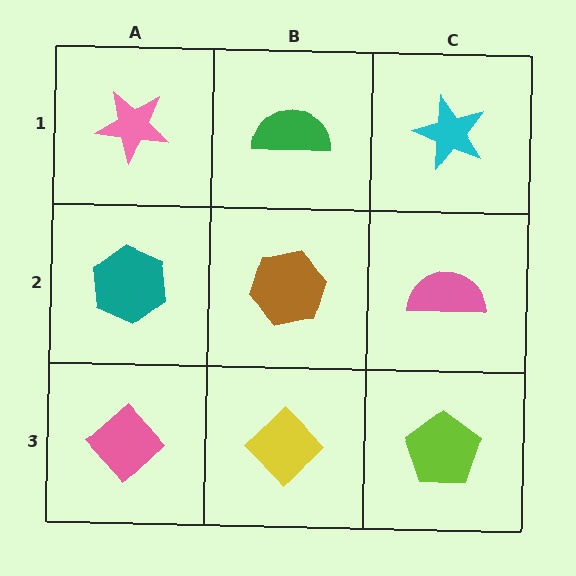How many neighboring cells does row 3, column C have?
2.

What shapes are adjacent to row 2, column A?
A pink star (row 1, column A), a pink diamond (row 3, column A), a brown hexagon (row 2, column B).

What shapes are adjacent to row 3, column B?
A brown hexagon (row 2, column B), a pink diamond (row 3, column A), a lime pentagon (row 3, column C).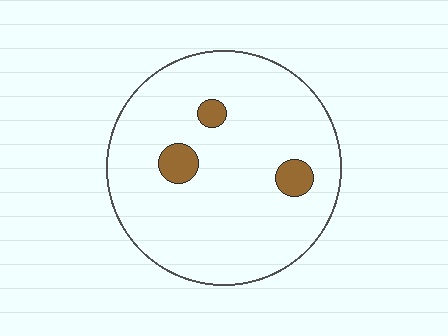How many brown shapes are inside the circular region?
3.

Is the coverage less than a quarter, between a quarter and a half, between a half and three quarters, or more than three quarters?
Less than a quarter.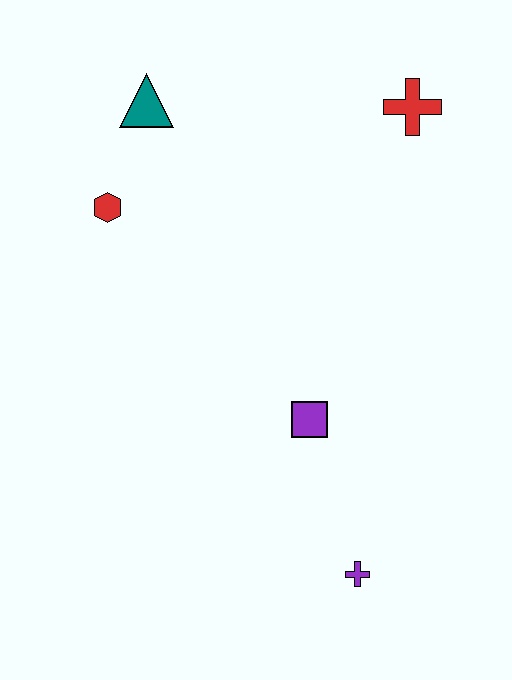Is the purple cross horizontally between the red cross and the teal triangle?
Yes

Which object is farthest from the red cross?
The purple cross is farthest from the red cross.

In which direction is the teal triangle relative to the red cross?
The teal triangle is to the left of the red cross.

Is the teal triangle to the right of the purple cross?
No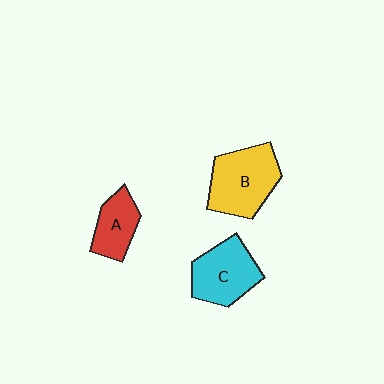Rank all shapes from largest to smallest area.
From largest to smallest: B (yellow), C (cyan), A (red).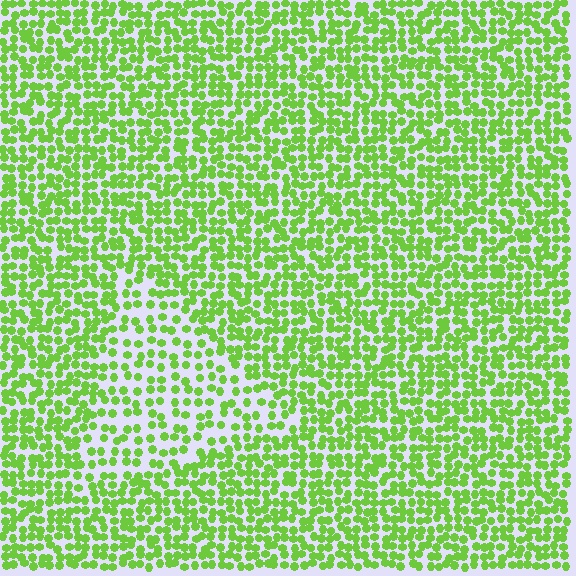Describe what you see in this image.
The image contains small lime elements arranged at two different densities. A triangle-shaped region is visible where the elements are less densely packed than the surrounding area.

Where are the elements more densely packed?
The elements are more densely packed outside the triangle boundary.